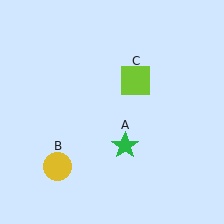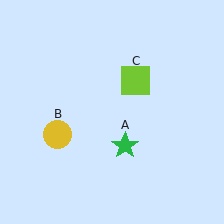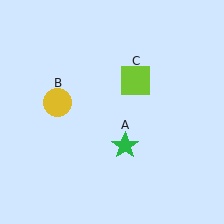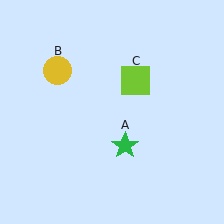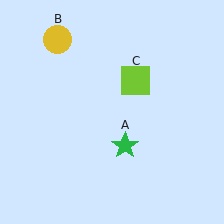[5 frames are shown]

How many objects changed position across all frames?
1 object changed position: yellow circle (object B).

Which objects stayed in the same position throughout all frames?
Green star (object A) and lime square (object C) remained stationary.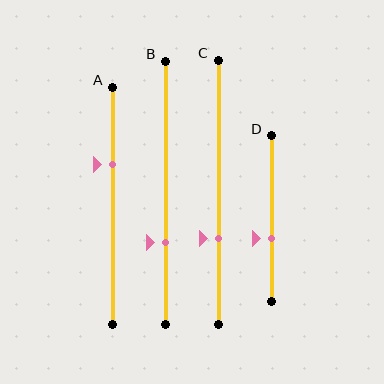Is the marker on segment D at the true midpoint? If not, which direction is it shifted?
No, the marker on segment D is shifted downward by about 12% of the segment length.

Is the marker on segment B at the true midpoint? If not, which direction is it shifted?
No, the marker on segment B is shifted downward by about 19% of the segment length.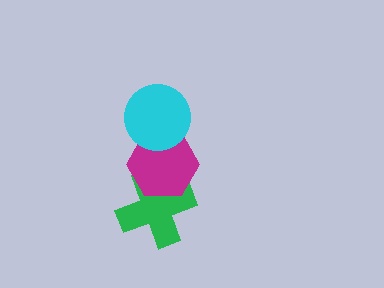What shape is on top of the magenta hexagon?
The cyan circle is on top of the magenta hexagon.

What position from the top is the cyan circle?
The cyan circle is 1st from the top.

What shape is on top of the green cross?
The magenta hexagon is on top of the green cross.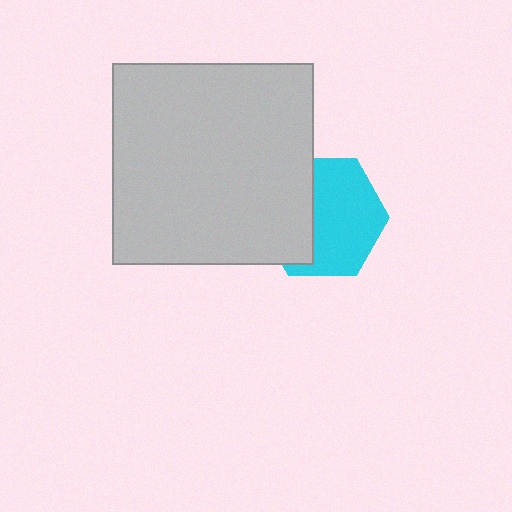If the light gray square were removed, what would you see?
You would see the complete cyan hexagon.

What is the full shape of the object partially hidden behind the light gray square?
The partially hidden object is a cyan hexagon.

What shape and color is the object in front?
The object in front is a light gray square.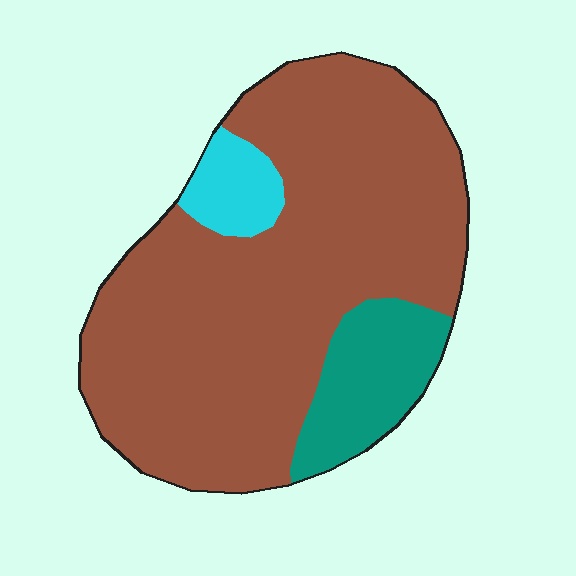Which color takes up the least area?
Cyan, at roughly 5%.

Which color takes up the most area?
Brown, at roughly 80%.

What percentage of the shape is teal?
Teal takes up about one eighth (1/8) of the shape.